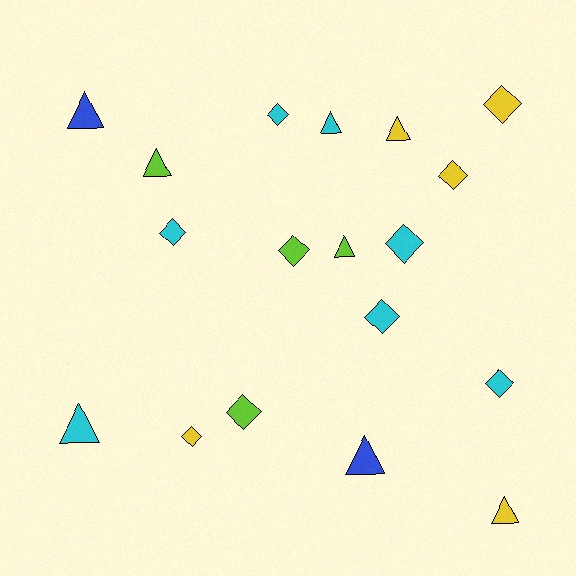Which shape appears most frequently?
Diamond, with 10 objects.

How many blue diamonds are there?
There are no blue diamonds.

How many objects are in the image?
There are 18 objects.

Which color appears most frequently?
Cyan, with 7 objects.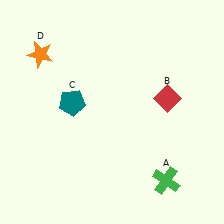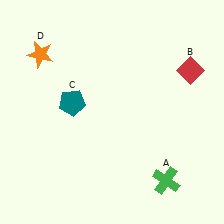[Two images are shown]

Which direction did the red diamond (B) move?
The red diamond (B) moved up.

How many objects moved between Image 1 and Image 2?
1 object moved between the two images.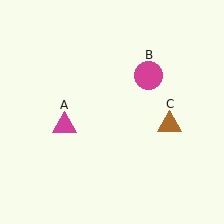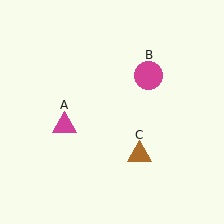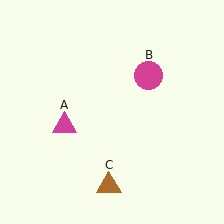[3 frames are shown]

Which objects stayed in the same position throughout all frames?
Magenta triangle (object A) and magenta circle (object B) remained stationary.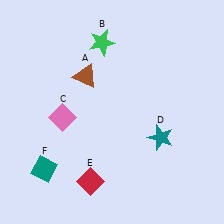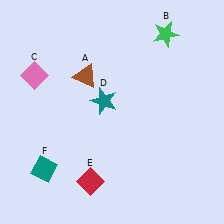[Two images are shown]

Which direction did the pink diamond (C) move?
The pink diamond (C) moved up.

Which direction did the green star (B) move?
The green star (B) moved right.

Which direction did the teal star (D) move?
The teal star (D) moved left.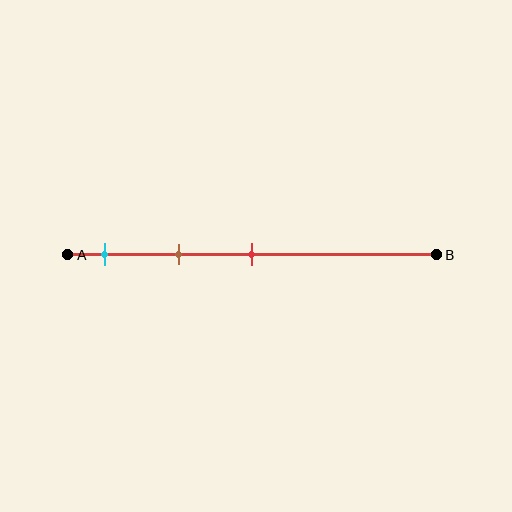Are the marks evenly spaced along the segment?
Yes, the marks are approximately evenly spaced.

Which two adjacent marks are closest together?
The cyan and brown marks are the closest adjacent pair.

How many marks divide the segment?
There are 3 marks dividing the segment.